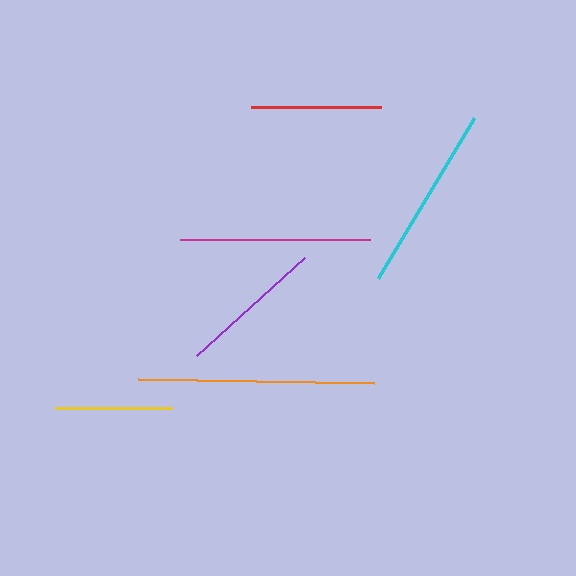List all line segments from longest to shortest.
From longest to shortest: orange, magenta, cyan, purple, red, yellow.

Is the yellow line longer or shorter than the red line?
The red line is longer than the yellow line.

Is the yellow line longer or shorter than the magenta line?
The magenta line is longer than the yellow line.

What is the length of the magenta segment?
The magenta segment is approximately 190 pixels long.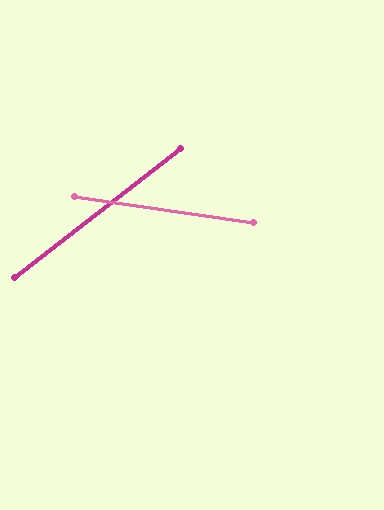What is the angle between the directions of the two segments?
Approximately 46 degrees.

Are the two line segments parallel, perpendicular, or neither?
Neither parallel nor perpendicular — they differ by about 46°.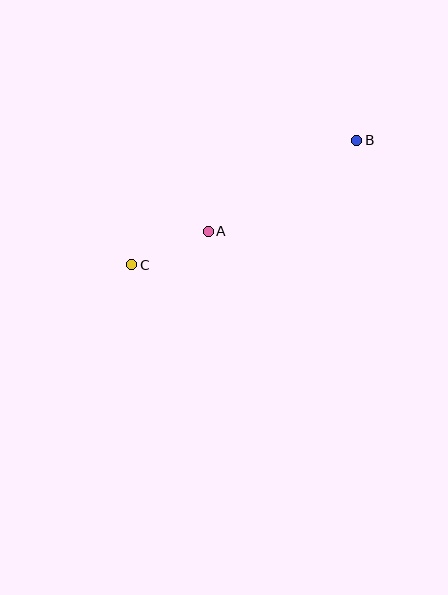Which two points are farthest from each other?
Points B and C are farthest from each other.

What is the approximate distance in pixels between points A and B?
The distance between A and B is approximately 175 pixels.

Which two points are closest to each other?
Points A and C are closest to each other.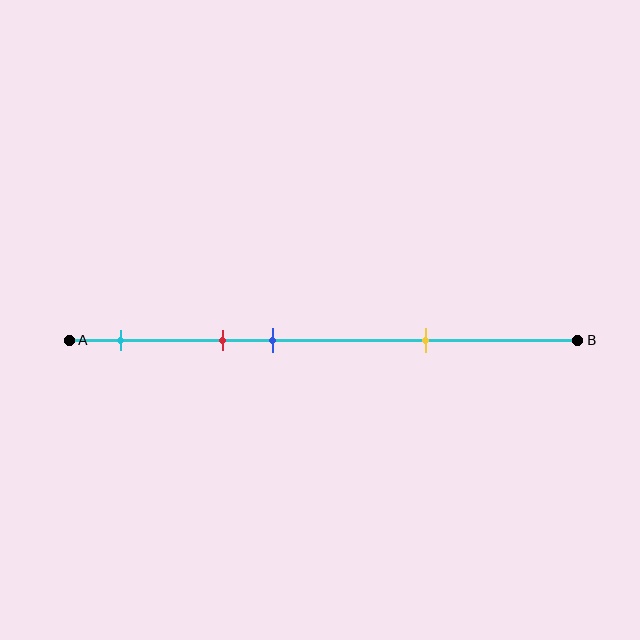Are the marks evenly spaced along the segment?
No, the marks are not evenly spaced.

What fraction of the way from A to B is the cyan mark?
The cyan mark is approximately 10% (0.1) of the way from A to B.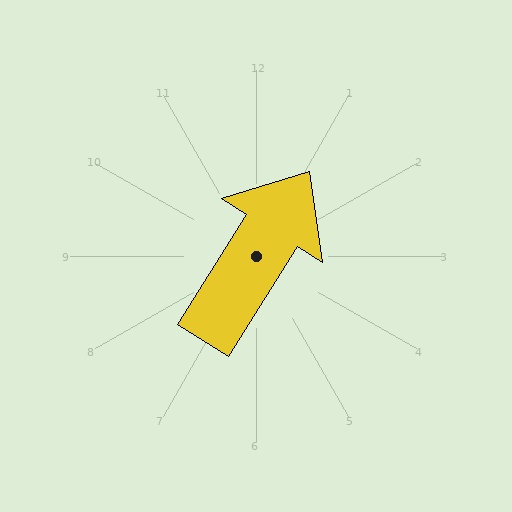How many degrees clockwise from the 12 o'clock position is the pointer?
Approximately 32 degrees.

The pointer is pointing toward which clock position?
Roughly 1 o'clock.